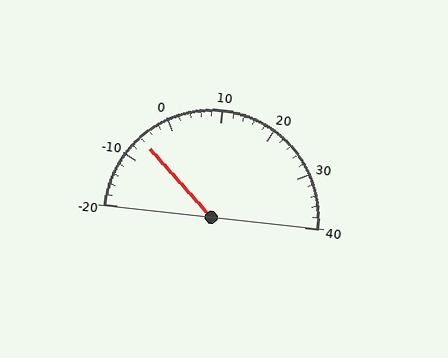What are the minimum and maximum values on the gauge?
The gauge ranges from -20 to 40.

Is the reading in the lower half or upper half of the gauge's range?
The reading is in the lower half of the range (-20 to 40).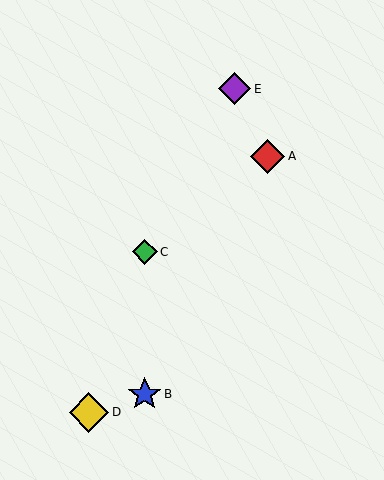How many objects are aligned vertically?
2 objects (B, C) are aligned vertically.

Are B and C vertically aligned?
Yes, both are at x≈145.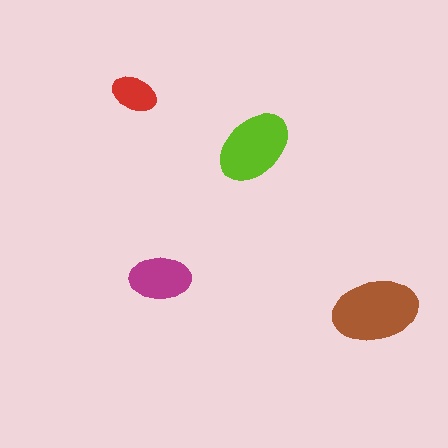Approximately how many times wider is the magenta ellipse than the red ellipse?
About 1.5 times wider.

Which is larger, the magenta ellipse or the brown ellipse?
The brown one.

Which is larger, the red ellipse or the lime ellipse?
The lime one.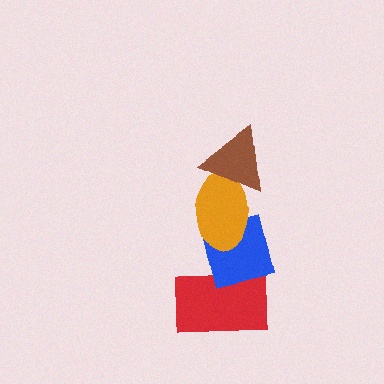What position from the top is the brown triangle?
The brown triangle is 1st from the top.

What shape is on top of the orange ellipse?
The brown triangle is on top of the orange ellipse.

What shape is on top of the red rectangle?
The blue square is on top of the red rectangle.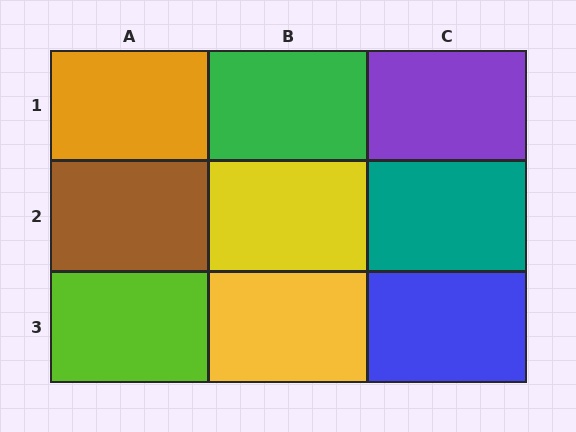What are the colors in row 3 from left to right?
Lime, yellow, blue.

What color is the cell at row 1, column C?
Purple.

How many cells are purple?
1 cell is purple.